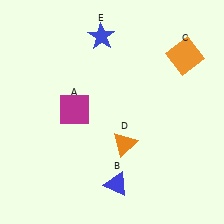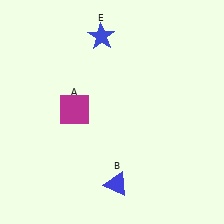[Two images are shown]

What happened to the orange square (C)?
The orange square (C) was removed in Image 2. It was in the top-right area of Image 1.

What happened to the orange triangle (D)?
The orange triangle (D) was removed in Image 2. It was in the bottom-right area of Image 1.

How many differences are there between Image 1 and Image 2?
There are 2 differences between the two images.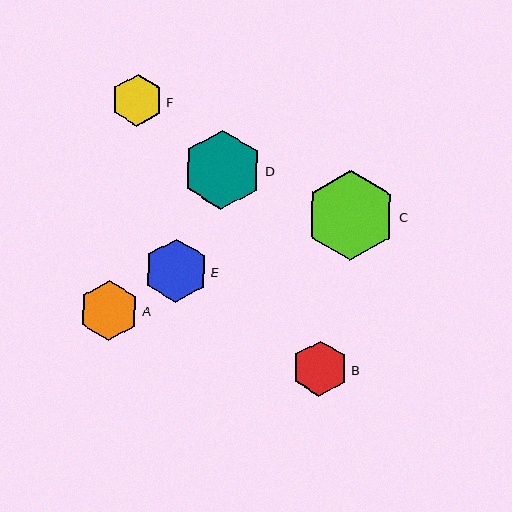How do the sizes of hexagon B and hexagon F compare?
Hexagon B and hexagon F are approximately the same size.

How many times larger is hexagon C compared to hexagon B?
Hexagon C is approximately 1.6 times the size of hexagon B.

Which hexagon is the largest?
Hexagon C is the largest with a size of approximately 90 pixels.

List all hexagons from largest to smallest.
From largest to smallest: C, D, E, A, B, F.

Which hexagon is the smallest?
Hexagon F is the smallest with a size of approximately 52 pixels.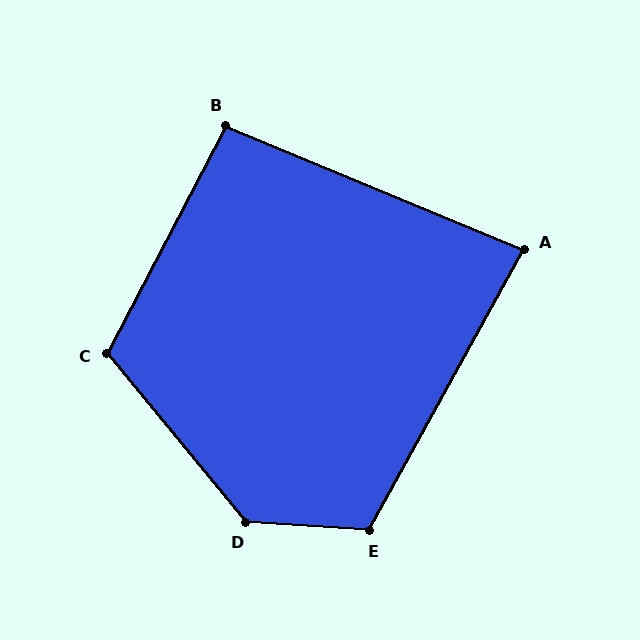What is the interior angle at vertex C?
Approximately 113 degrees (obtuse).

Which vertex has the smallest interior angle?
A, at approximately 84 degrees.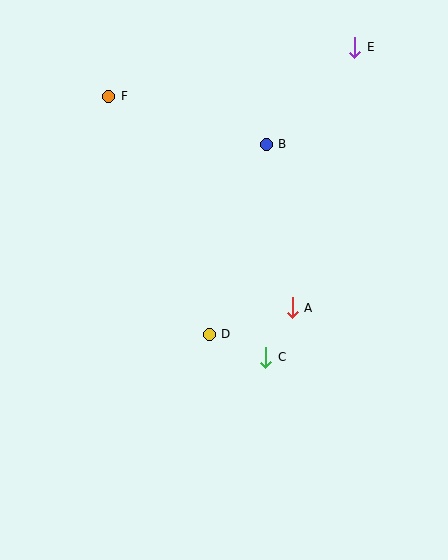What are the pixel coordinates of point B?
Point B is at (266, 144).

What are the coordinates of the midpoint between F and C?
The midpoint between F and C is at (187, 227).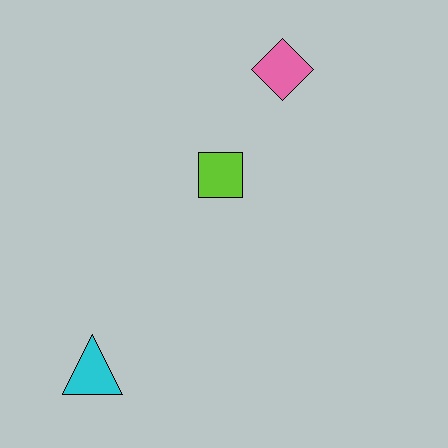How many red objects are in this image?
There are no red objects.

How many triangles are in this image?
There is 1 triangle.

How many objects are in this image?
There are 3 objects.